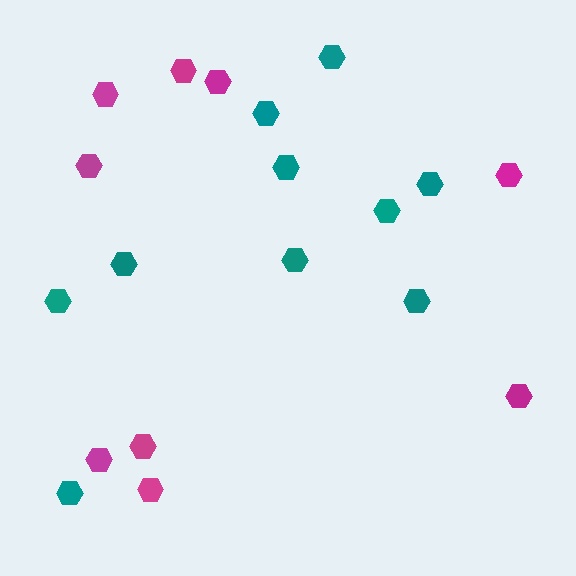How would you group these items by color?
There are 2 groups: one group of magenta hexagons (9) and one group of teal hexagons (10).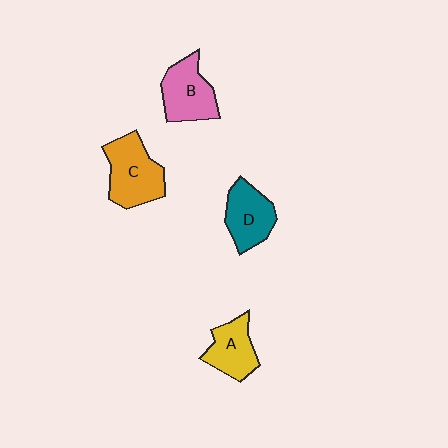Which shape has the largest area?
Shape C (orange).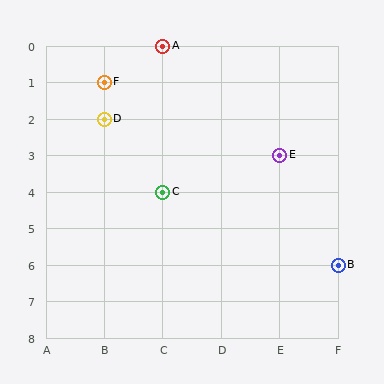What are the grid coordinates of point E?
Point E is at grid coordinates (E, 3).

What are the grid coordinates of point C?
Point C is at grid coordinates (C, 4).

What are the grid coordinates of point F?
Point F is at grid coordinates (B, 1).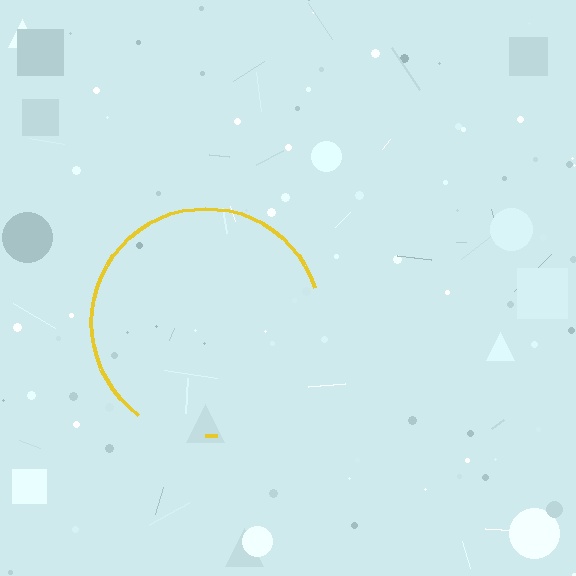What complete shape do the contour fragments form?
The contour fragments form a circle.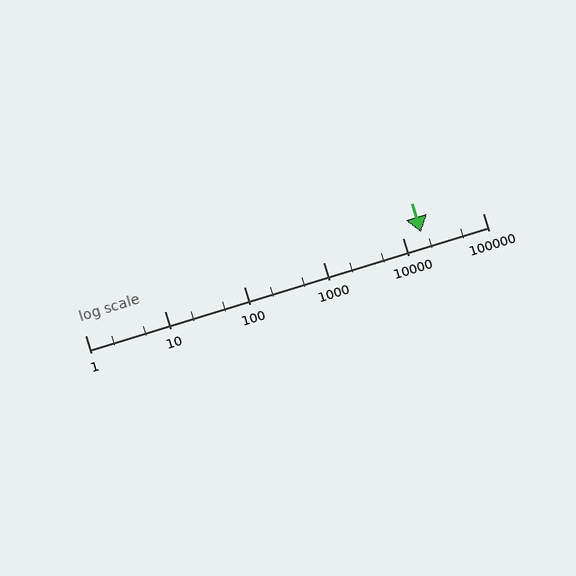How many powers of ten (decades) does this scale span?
The scale spans 5 decades, from 1 to 100000.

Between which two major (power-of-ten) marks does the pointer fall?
The pointer is between 10000 and 100000.